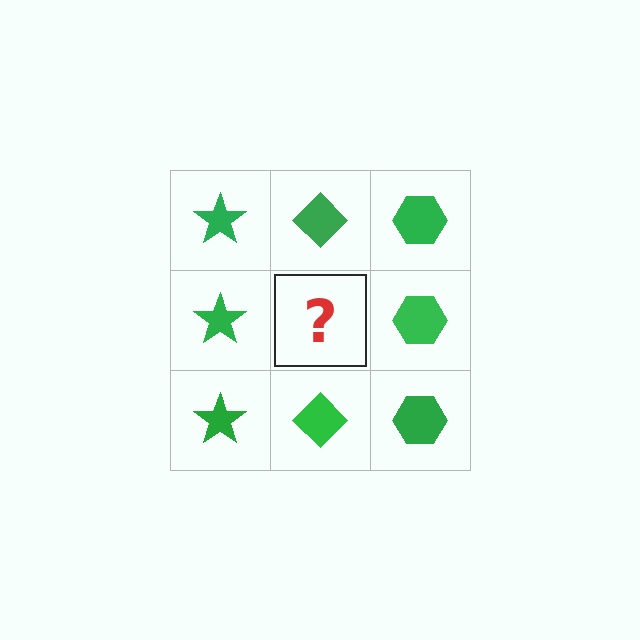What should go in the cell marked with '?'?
The missing cell should contain a green diamond.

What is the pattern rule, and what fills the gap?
The rule is that each column has a consistent shape. The gap should be filled with a green diamond.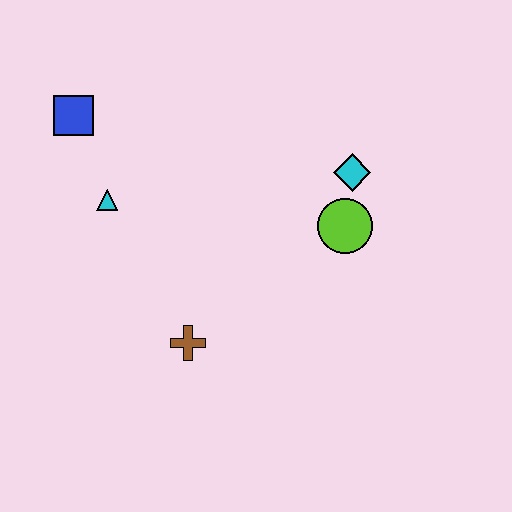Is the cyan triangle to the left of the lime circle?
Yes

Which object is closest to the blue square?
The cyan triangle is closest to the blue square.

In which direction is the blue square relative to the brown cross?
The blue square is above the brown cross.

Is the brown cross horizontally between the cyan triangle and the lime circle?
Yes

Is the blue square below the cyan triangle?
No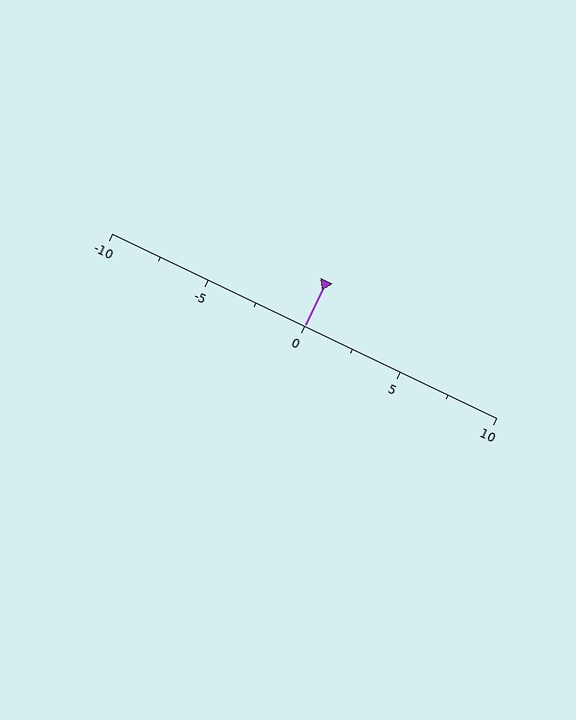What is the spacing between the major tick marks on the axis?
The major ticks are spaced 5 apart.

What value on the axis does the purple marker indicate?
The marker indicates approximately 0.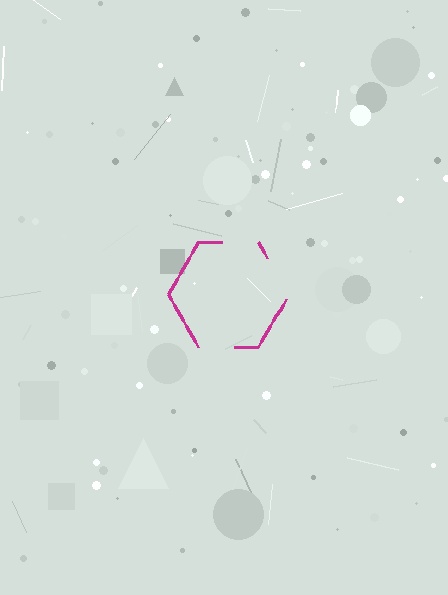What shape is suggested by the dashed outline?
The dashed outline suggests a hexagon.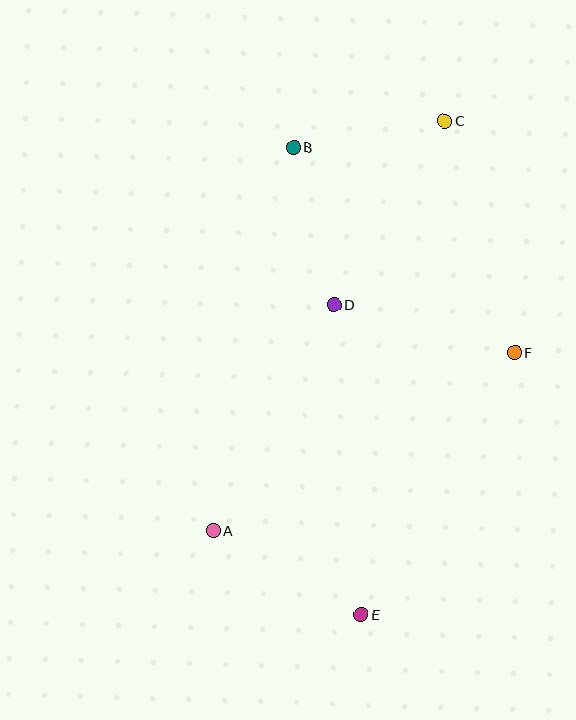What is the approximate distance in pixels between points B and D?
The distance between B and D is approximately 163 pixels.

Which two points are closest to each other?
Points B and C are closest to each other.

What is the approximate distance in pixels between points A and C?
The distance between A and C is approximately 471 pixels.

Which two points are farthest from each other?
Points C and E are farthest from each other.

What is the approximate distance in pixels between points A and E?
The distance between A and E is approximately 170 pixels.